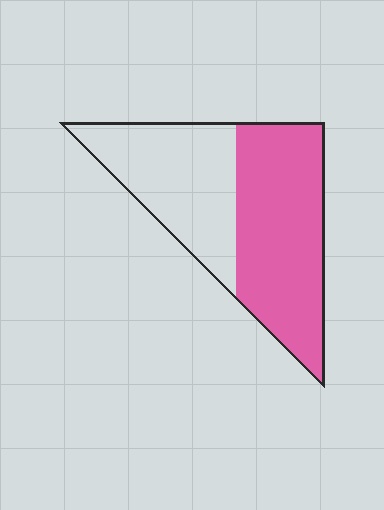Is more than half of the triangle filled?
Yes.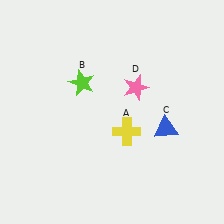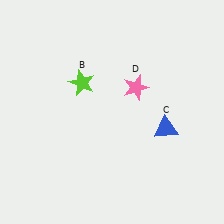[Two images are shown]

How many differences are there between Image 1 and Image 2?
There is 1 difference between the two images.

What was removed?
The yellow cross (A) was removed in Image 2.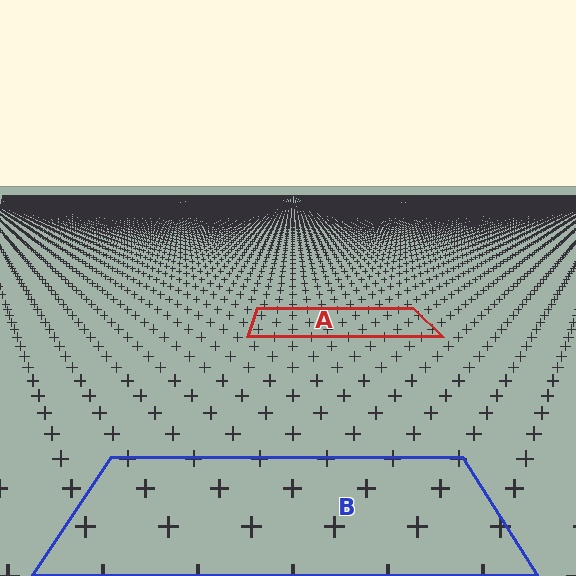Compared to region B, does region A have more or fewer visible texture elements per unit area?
Region A has more texture elements per unit area — they are packed more densely because it is farther away.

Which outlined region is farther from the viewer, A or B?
Region A is farther from the viewer — the texture elements inside it appear smaller and more densely packed.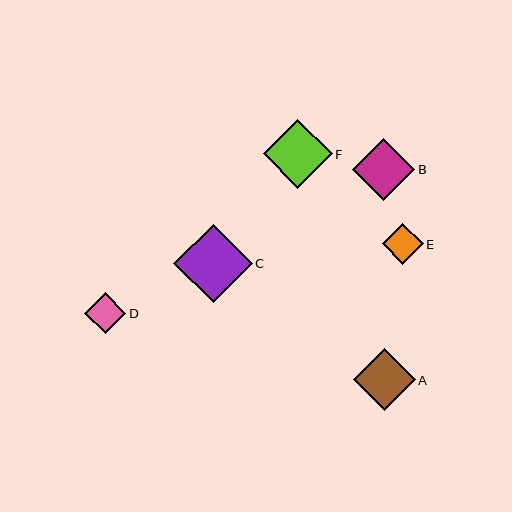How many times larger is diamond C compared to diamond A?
Diamond C is approximately 1.3 times the size of diamond A.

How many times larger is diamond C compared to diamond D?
Diamond C is approximately 1.9 times the size of diamond D.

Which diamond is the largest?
Diamond C is the largest with a size of approximately 78 pixels.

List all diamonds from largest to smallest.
From largest to smallest: C, F, B, A, D, E.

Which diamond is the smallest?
Diamond E is the smallest with a size of approximately 41 pixels.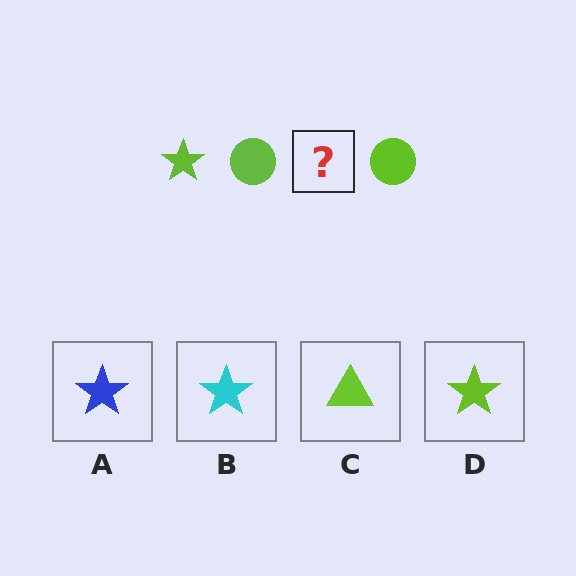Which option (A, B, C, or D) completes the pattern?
D.